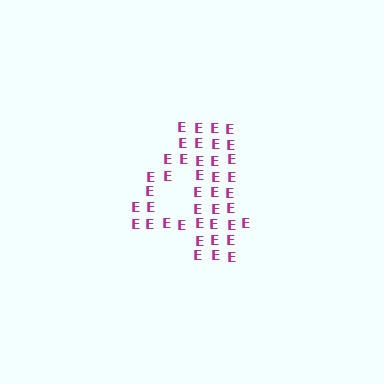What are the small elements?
The small elements are letter E's.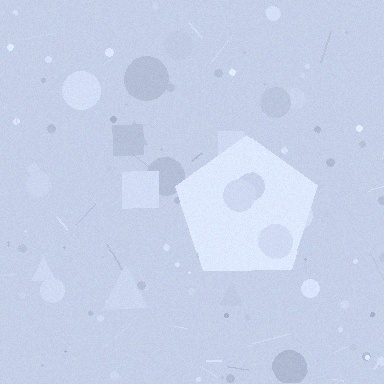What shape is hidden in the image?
A pentagon is hidden in the image.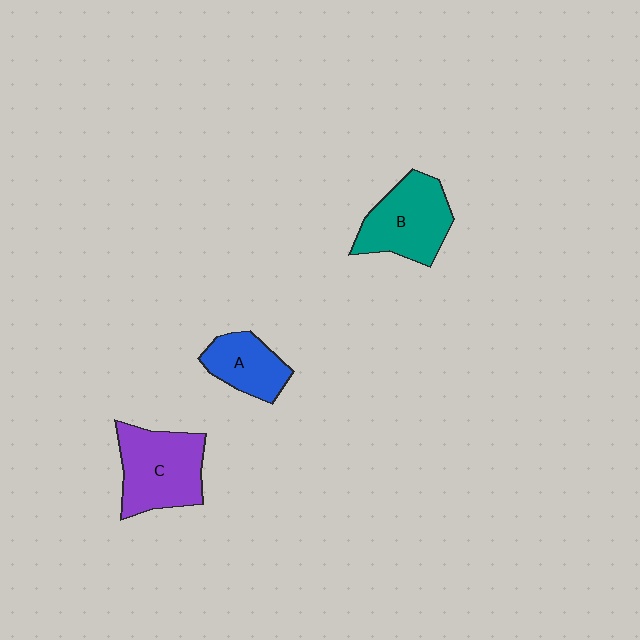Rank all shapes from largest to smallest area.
From largest to smallest: C (purple), B (teal), A (blue).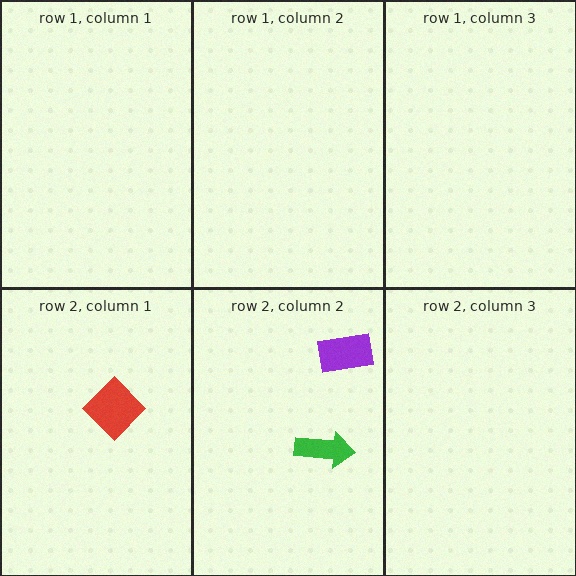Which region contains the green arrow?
The row 2, column 2 region.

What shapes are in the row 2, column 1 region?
The red diamond.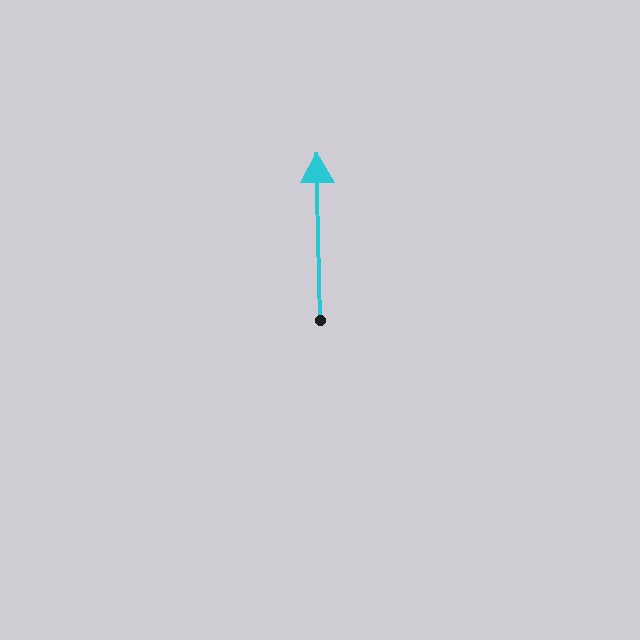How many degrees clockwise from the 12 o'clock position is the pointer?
Approximately 359 degrees.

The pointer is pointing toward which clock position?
Roughly 12 o'clock.